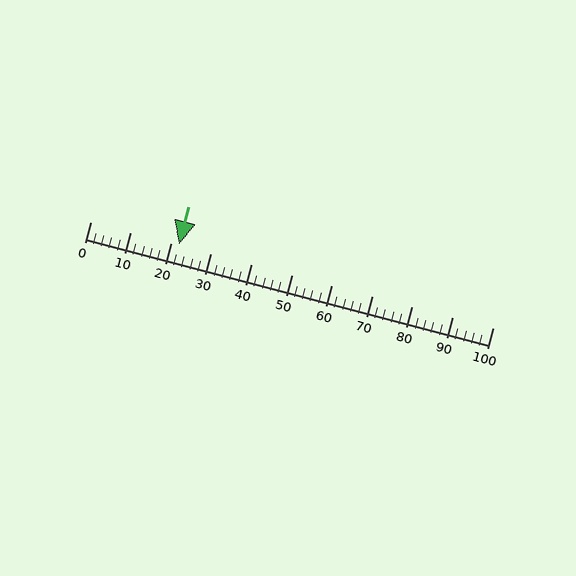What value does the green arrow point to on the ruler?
The green arrow points to approximately 22.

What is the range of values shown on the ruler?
The ruler shows values from 0 to 100.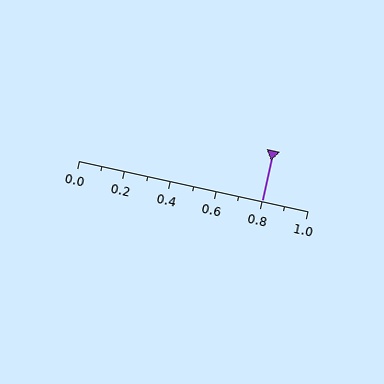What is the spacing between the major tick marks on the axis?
The major ticks are spaced 0.2 apart.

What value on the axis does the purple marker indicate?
The marker indicates approximately 0.8.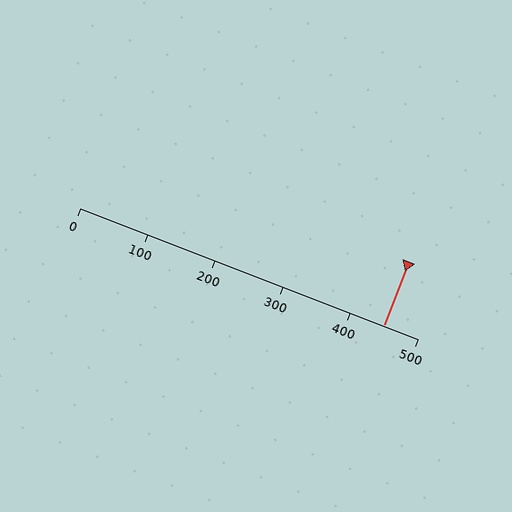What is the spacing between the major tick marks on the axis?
The major ticks are spaced 100 apart.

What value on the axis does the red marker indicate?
The marker indicates approximately 450.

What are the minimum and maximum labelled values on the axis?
The axis runs from 0 to 500.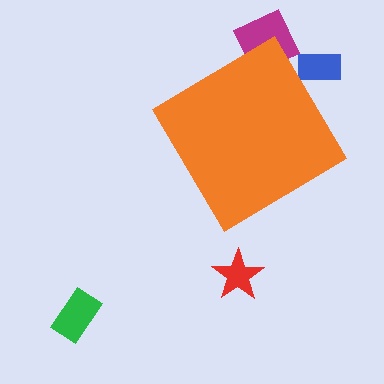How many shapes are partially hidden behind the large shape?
2 shapes are partially hidden.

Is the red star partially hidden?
No, the red star is fully visible.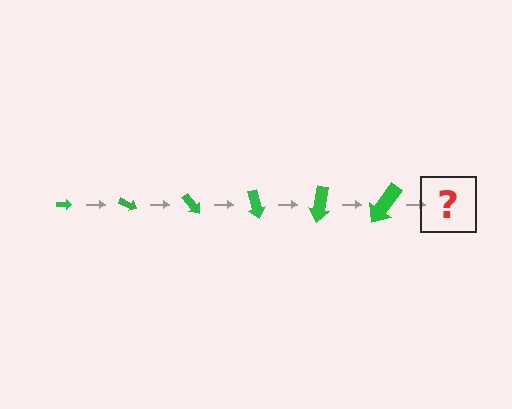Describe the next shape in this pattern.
It should be an arrow, larger than the previous one and rotated 150 degrees from the start.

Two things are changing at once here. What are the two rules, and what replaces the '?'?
The two rules are that the arrow grows larger each step and it rotates 25 degrees each step. The '?' should be an arrow, larger than the previous one and rotated 150 degrees from the start.